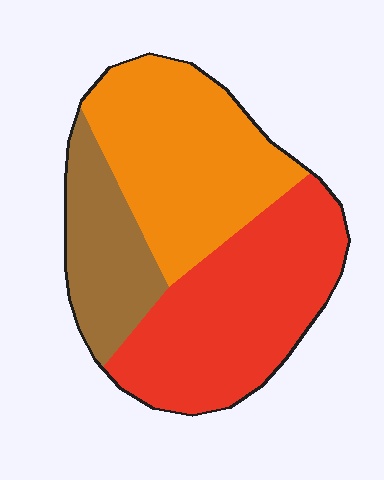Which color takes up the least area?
Brown, at roughly 20%.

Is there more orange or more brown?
Orange.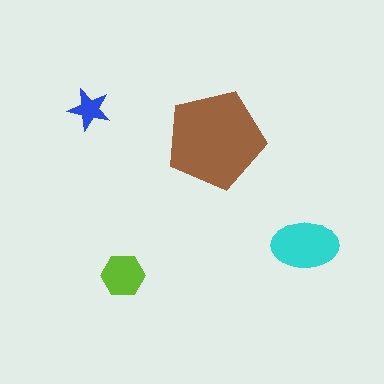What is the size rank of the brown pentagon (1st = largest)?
1st.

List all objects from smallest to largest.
The blue star, the lime hexagon, the cyan ellipse, the brown pentagon.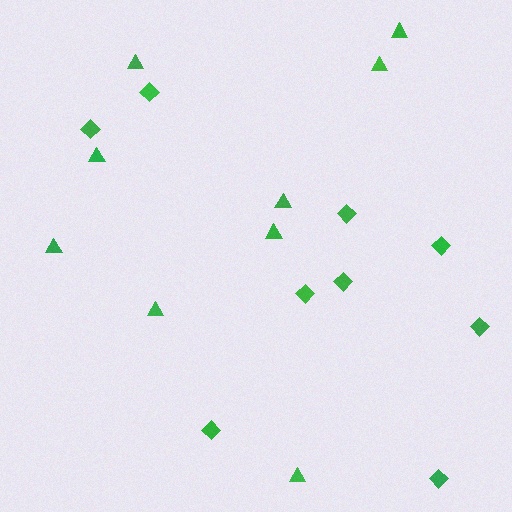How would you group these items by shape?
There are 2 groups: one group of triangles (9) and one group of diamonds (9).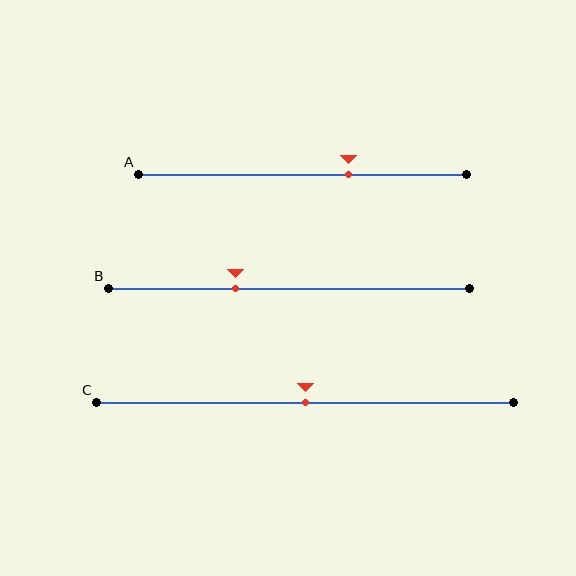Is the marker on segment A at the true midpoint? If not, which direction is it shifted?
No, the marker on segment A is shifted to the right by about 14% of the segment length.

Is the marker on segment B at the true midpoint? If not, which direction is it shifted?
No, the marker on segment B is shifted to the left by about 15% of the segment length.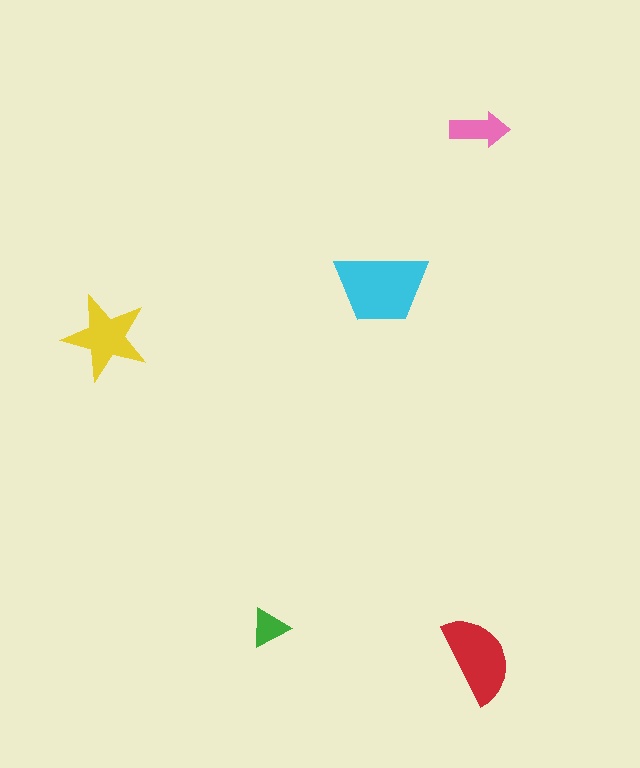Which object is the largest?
The cyan trapezoid.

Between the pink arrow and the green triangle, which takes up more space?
The pink arrow.